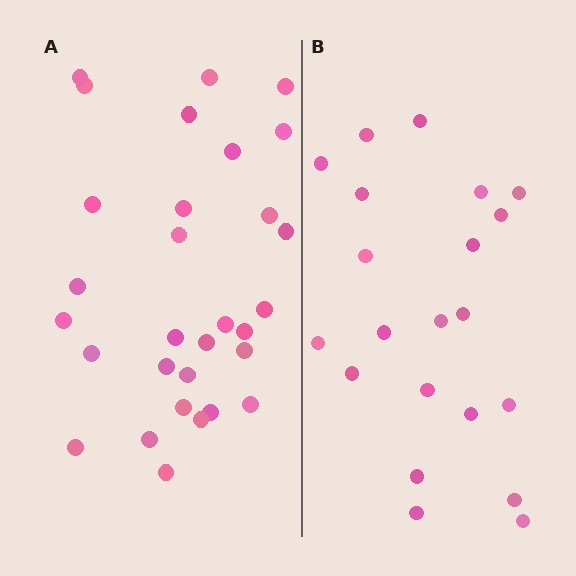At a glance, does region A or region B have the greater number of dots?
Region A (the left region) has more dots.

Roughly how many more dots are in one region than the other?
Region A has roughly 8 or so more dots than region B.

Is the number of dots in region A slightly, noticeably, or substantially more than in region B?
Region A has noticeably more, but not dramatically so. The ratio is roughly 1.4 to 1.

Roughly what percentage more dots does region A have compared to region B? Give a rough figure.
About 45% more.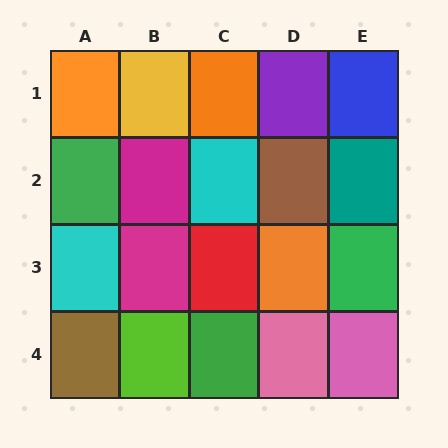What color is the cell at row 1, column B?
Yellow.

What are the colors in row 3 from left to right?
Cyan, magenta, red, orange, green.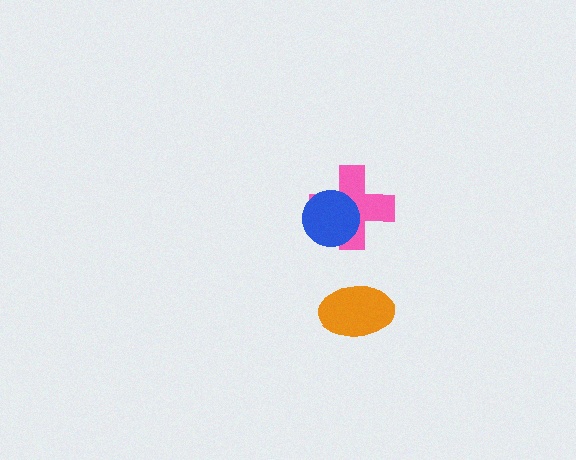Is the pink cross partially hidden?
Yes, it is partially covered by another shape.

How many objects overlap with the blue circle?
1 object overlaps with the blue circle.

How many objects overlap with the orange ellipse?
0 objects overlap with the orange ellipse.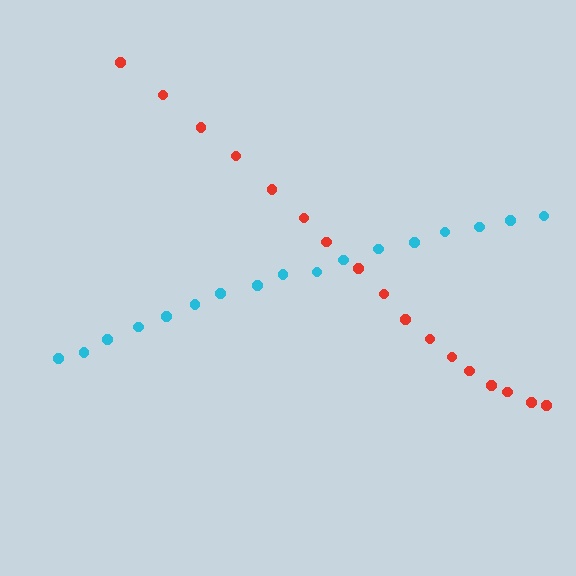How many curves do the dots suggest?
There are 2 distinct paths.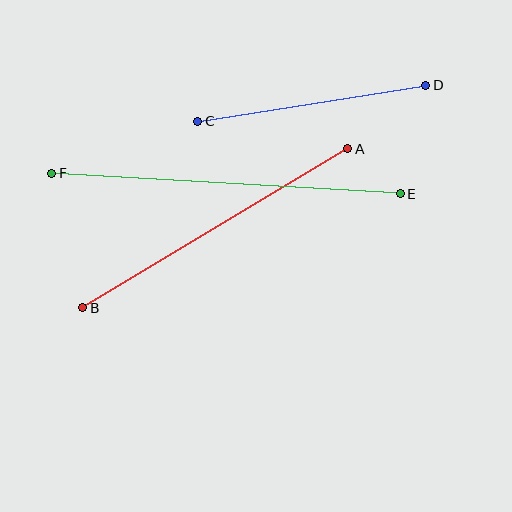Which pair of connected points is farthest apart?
Points E and F are farthest apart.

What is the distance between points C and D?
The distance is approximately 231 pixels.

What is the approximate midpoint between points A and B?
The midpoint is at approximately (215, 228) pixels.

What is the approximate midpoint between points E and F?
The midpoint is at approximately (226, 183) pixels.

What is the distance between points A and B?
The distance is approximately 309 pixels.